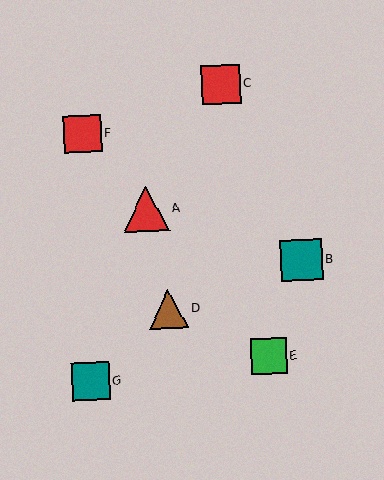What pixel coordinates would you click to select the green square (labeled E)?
Click at (268, 356) to select the green square E.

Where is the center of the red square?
The center of the red square is at (221, 85).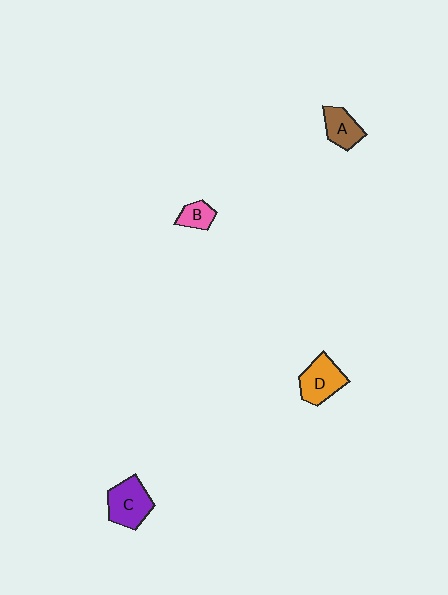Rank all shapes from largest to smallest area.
From largest to smallest: C (purple), D (orange), A (brown), B (pink).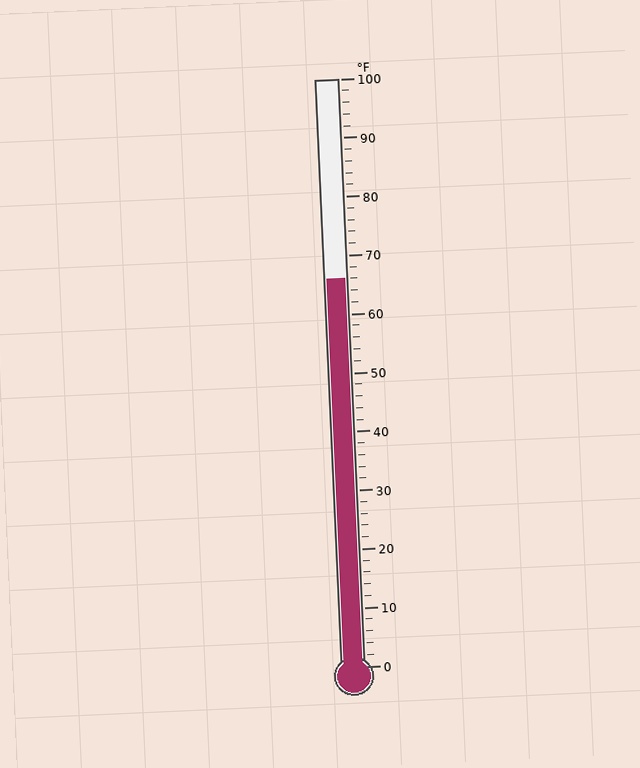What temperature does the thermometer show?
The thermometer shows approximately 66°F.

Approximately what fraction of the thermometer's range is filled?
The thermometer is filled to approximately 65% of its range.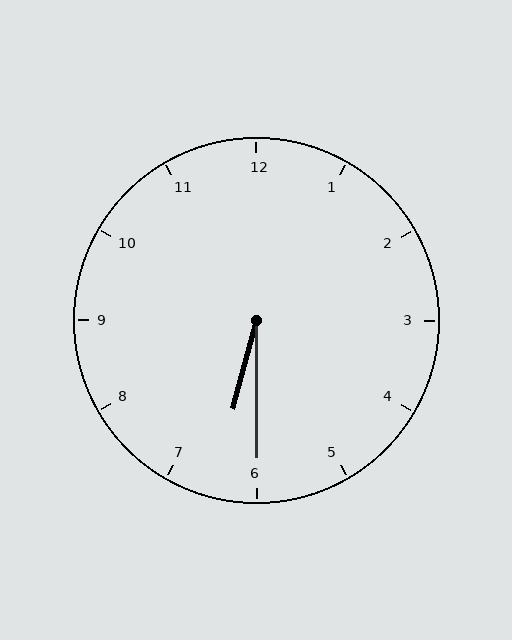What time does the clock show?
6:30.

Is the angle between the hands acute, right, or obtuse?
It is acute.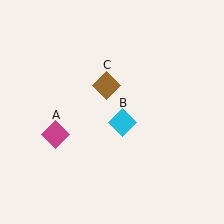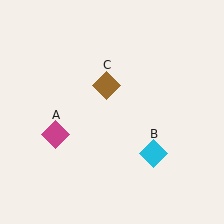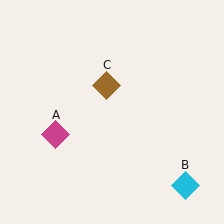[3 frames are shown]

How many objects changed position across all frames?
1 object changed position: cyan diamond (object B).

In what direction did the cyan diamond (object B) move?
The cyan diamond (object B) moved down and to the right.